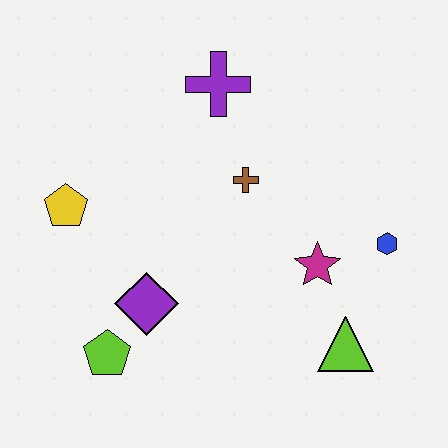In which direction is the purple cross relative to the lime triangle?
The purple cross is above the lime triangle.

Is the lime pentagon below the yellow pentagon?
Yes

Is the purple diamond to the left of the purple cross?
Yes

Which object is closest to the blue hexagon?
The magenta star is closest to the blue hexagon.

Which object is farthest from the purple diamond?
The blue hexagon is farthest from the purple diamond.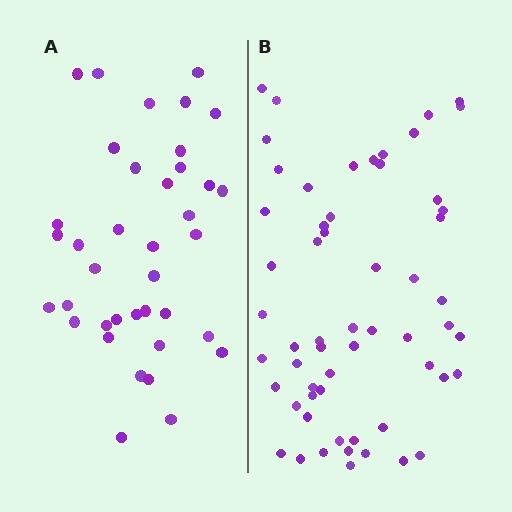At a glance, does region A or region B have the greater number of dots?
Region B (the right region) has more dots.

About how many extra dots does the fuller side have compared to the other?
Region B has approximately 20 more dots than region A.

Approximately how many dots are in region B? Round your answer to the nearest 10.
About 60 dots. (The exact count is 58, which rounds to 60.)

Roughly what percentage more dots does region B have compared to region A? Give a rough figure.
About 55% more.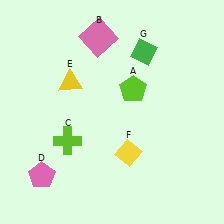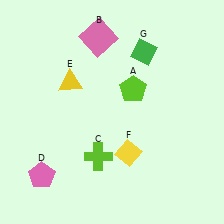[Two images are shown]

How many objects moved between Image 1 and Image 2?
1 object moved between the two images.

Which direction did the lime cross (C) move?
The lime cross (C) moved right.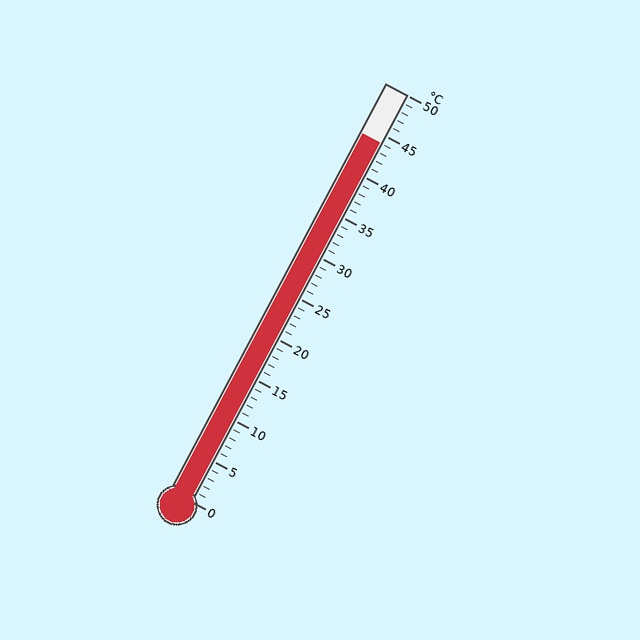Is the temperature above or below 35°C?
The temperature is above 35°C.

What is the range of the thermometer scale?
The thermometer scale ranges from 0°C to 50°C.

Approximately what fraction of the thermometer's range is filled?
The thermometer is filled to approximately 90% of its range.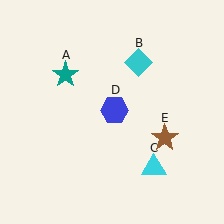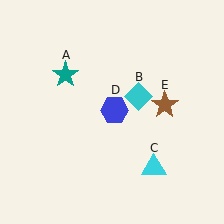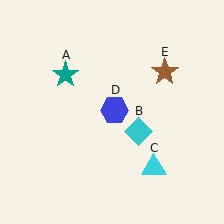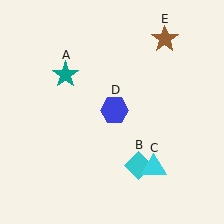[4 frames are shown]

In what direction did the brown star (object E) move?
The brown star (object E) moved up.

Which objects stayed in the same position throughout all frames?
Teal star (object A) and cyan triangle (object C) and blue hexagon (object D) remained stationary.